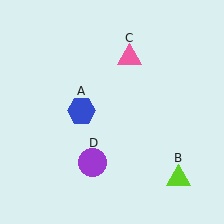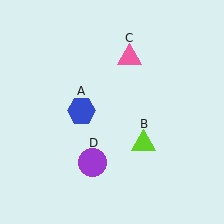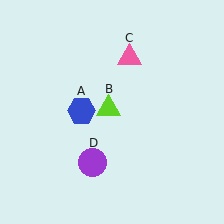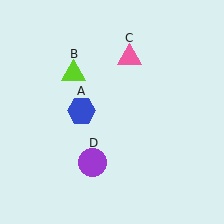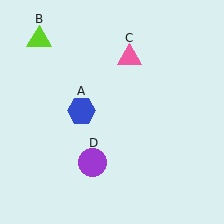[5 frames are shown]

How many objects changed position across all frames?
1 object changed position: lime triangle (object B).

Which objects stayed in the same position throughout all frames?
Blue hexagon (object A) and pink triangle (object C) and purple circle (object D) remained stationary.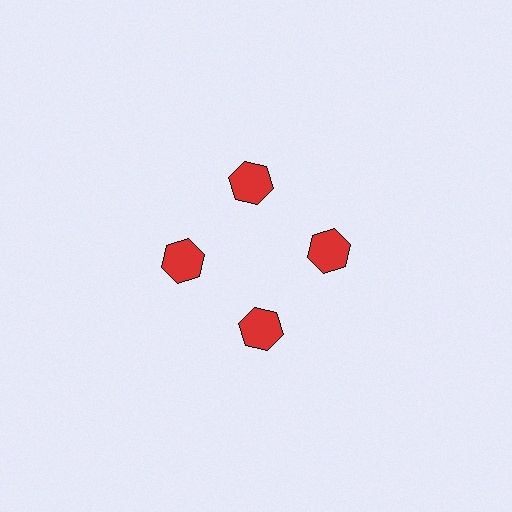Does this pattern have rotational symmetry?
Yes, this pattern has 4-fold rotational symmetry. It looks the same after rotating 90 degrees around the center.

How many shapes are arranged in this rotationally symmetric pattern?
There are 4 shapes, arranged in 4 groups of 1.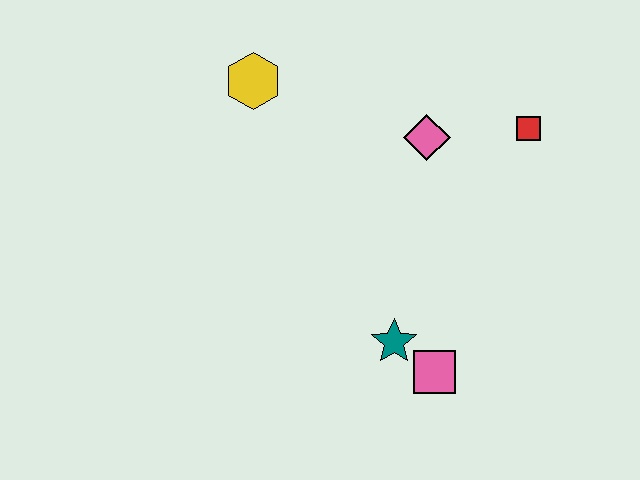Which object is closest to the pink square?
The teal star is closest to the pink square.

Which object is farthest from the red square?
The yellow hexagon is farthest from the red square.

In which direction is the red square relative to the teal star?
The red square is above the teal star.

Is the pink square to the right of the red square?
No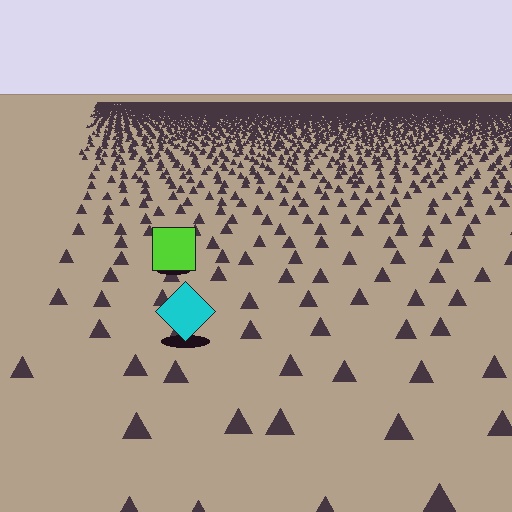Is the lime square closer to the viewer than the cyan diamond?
No. The cyan diamond is closer — you can tell from the texture gradient: the ground texture is coarser near it.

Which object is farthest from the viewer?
The lime square is farthest from the viewer. It appears smaller and the ground texture around it is denser.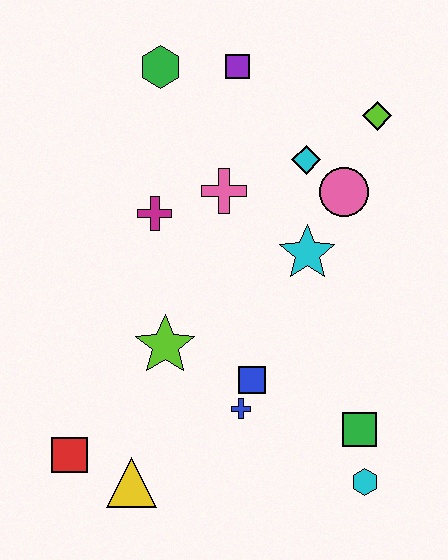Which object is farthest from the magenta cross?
The cyan hexagon is farthest from the magenta cross.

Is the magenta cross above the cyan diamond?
No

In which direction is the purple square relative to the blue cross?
The purple square is above the blue cross.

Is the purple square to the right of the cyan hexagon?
No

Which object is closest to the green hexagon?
The purple square is closest to the green hexagon.